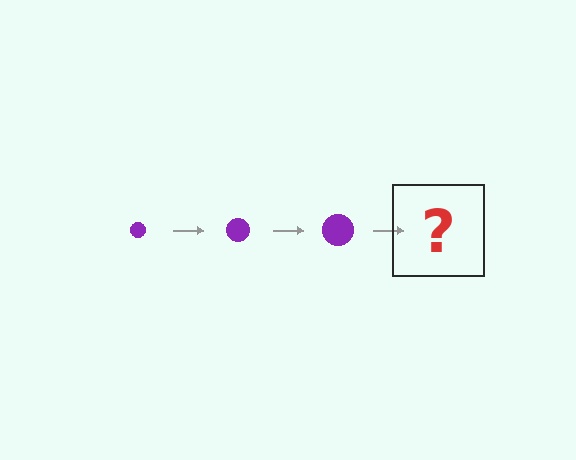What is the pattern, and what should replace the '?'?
The pattern is that the circle gets progressively larger each step. The '?' should be a purple circle, larger than the previous one.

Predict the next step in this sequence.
The next step is a purple circle, larger than the previous one.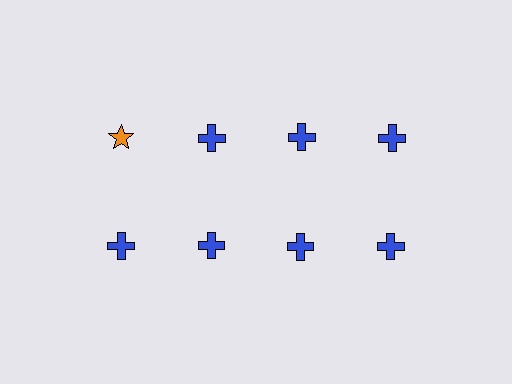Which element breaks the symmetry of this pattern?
The orange star in the top row, leftmost column breaks the symmetry. All other shapes are blue crosses.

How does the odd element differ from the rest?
It differs in both color (orange instead of blue) and shape (star instead of cross).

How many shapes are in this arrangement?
There are 8 shapes arranged in a grid pattern.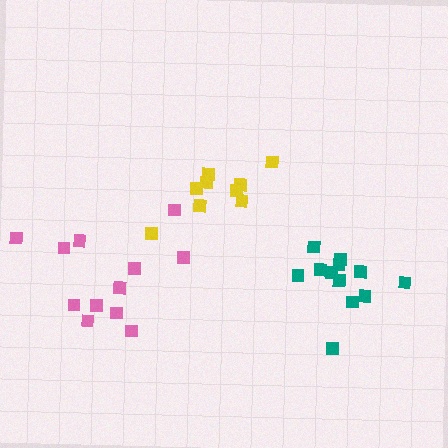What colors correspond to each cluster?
The clusters are colored: teal, pink, yellow.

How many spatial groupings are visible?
There are 3 spatial groupings.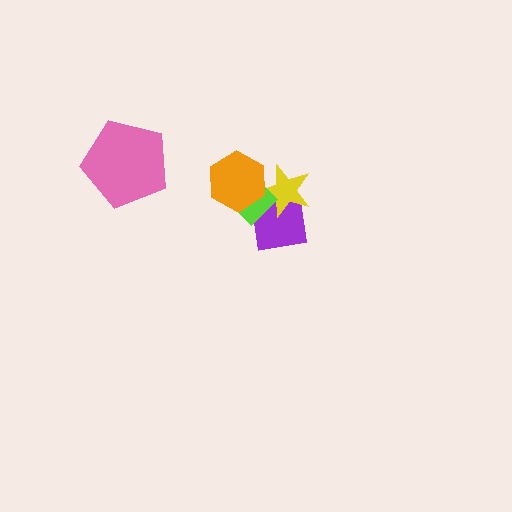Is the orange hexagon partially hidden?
No, no other shape covers it.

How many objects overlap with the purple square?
2 objects overlap with the purple square.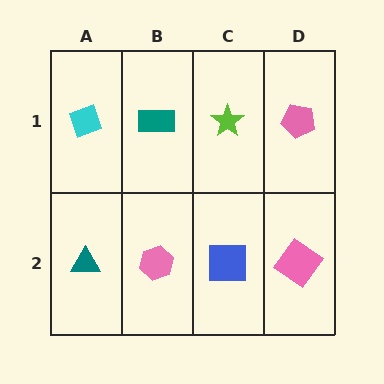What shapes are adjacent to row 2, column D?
A pink pentagon (row 1, column D), a blue square (row 2, column C).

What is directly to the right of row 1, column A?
A teal rectangle.